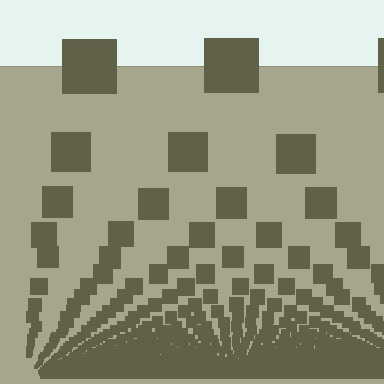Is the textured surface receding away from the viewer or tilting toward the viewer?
The surface appears to tilt toward the viewer. Texture elements get larger and sparser toward the top.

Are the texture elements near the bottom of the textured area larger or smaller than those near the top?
Smaller. The gradient is inverted — elements near the bottom are smaller and denser.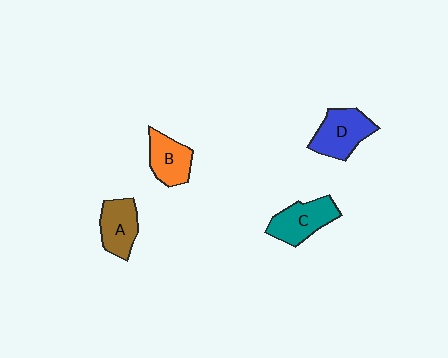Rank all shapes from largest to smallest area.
From largest to smallest: D (blue), C (teal), A (brown), B (orange).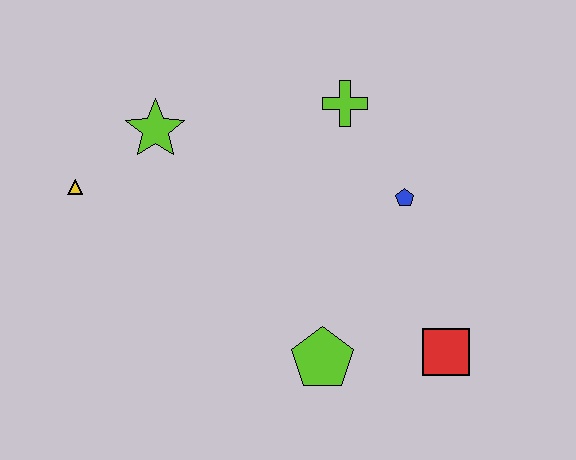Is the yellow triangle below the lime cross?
Yes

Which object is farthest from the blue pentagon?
The yellow triangle is farthest from the blue pentagon.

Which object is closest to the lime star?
The yellow triangle is closest to the lime star.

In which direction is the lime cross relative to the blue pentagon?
The lime cross is above the blue pentagon.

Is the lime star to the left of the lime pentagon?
Yes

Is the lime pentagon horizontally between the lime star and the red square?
Yes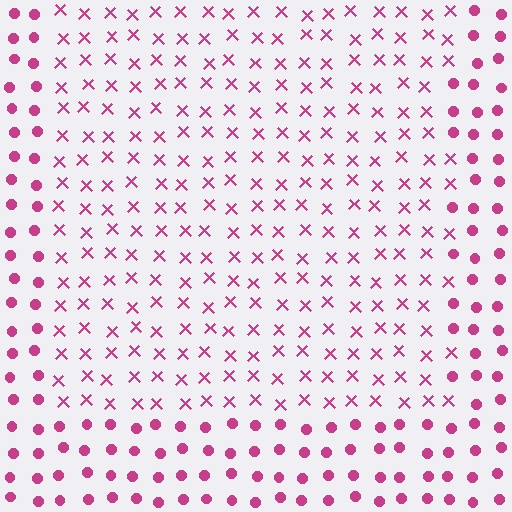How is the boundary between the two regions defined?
The boundary is defined by a change in element shape: X marks inside vs. circles outside. All elements share the same color and spacing.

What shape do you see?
I see a rectangle.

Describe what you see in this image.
The image is filled with small magenta elements arranged in a uniform grid. A rectangle-shaped region contains X marks, while the surrounding area contains circles. The boundary is defined purely by the change in element shape.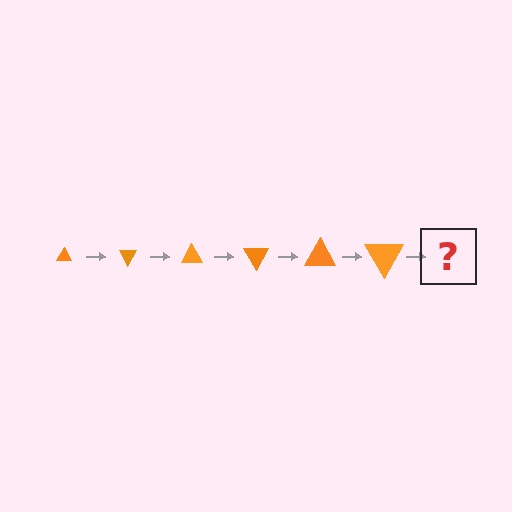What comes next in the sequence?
The next element should be a triangle, larger than the previous one and rotated 360 degrees from the start.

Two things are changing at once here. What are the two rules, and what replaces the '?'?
The two rules are that the triangle grows larger each step and it rotates 60 degrees each step. The '?' should be a triangle, larger than the previous one and rotated 360 degrees from the start.